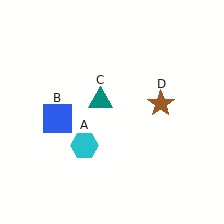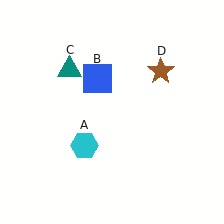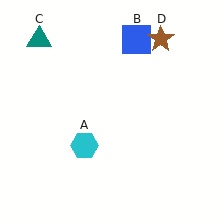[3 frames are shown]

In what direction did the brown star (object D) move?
The brown star (object D) moved up.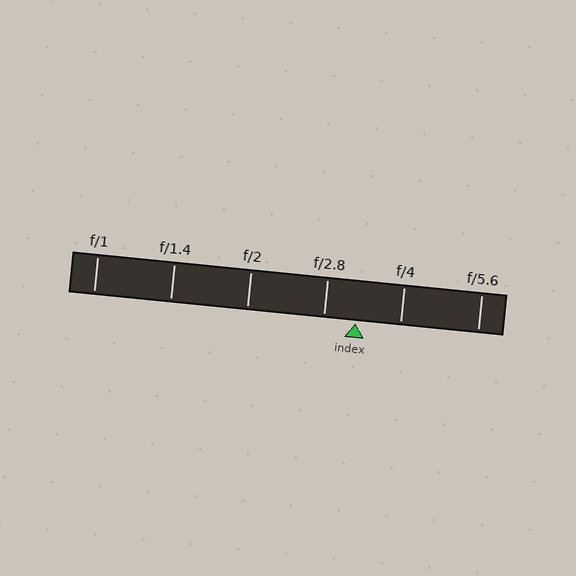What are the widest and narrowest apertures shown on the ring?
The widest aperture shown is f/1 and the narrowest is f/5.6.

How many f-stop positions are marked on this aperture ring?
There are 6 f-stop positions marked.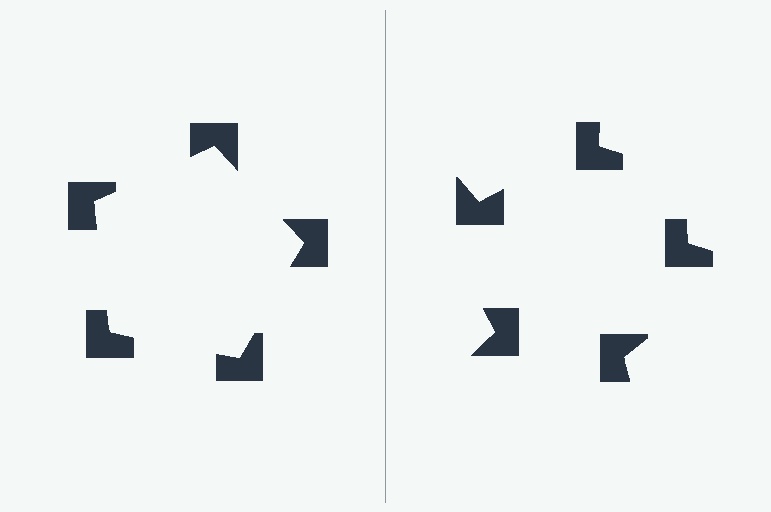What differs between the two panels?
The notched squares are positioned identically on both sides; only the wedge orientations differ. On the left they align to a pentagon; on the right they are misaligned.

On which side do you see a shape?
An illusory pentagon appears on the left side. On the right side the wedge cuts are rotated, so no coherent shape forms.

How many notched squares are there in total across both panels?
10 — 5 on each side.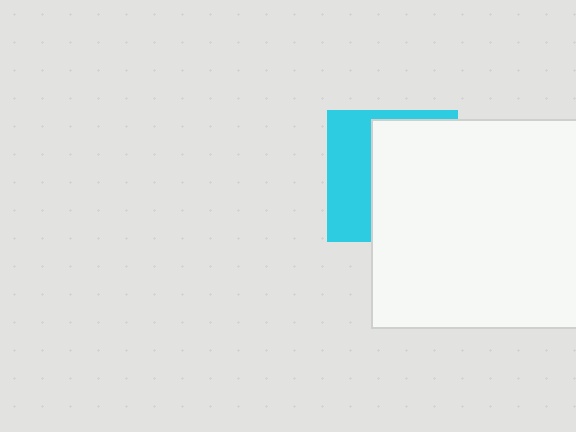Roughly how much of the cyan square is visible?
A small part of it is visible (roughly 39%).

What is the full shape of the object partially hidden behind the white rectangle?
The partially hidden object is a cyan square.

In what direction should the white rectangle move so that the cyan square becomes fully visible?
The white rectangle should move right. That is the shortest direction to clear the overlap and leave the cyan square fully visible.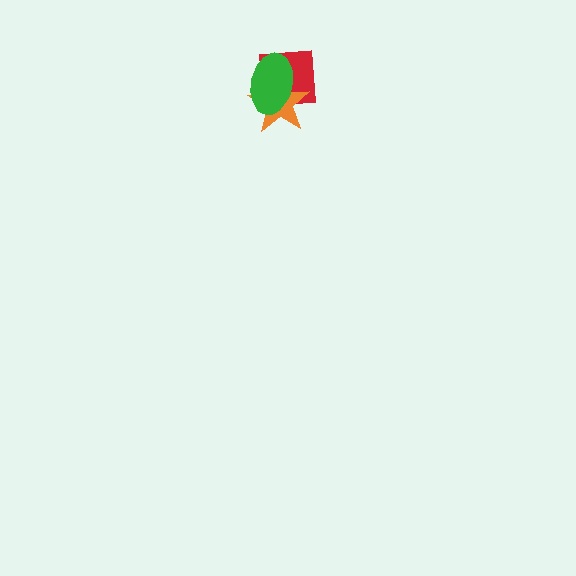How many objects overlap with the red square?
2 objects overlap with the red square.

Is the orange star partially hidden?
Yes, it is partially covered by another shape.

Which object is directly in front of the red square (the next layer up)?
The orange star is directly in front of the red square.